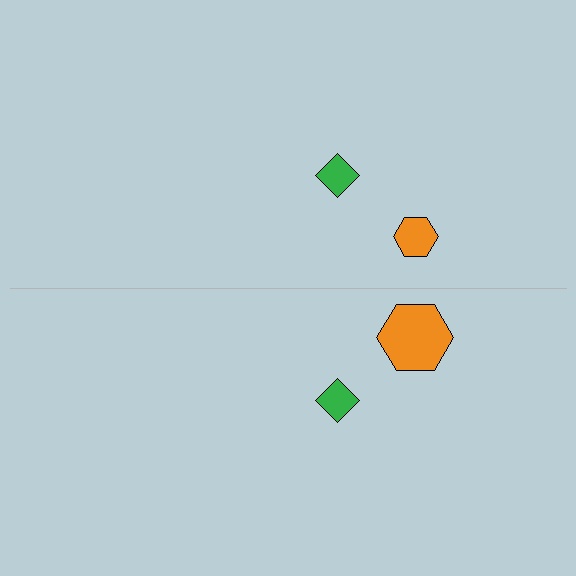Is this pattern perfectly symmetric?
No, the pattern is not perfectly symmetric. The orange hexagon on the bottom side has a different size than its mirror counterpart.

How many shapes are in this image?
There are 4 shapes in this image.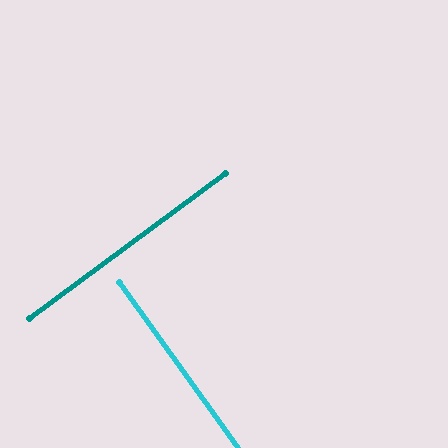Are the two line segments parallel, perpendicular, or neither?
Perpendicular — they meet at approximately 89°.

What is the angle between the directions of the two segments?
Approximately 89 degrees.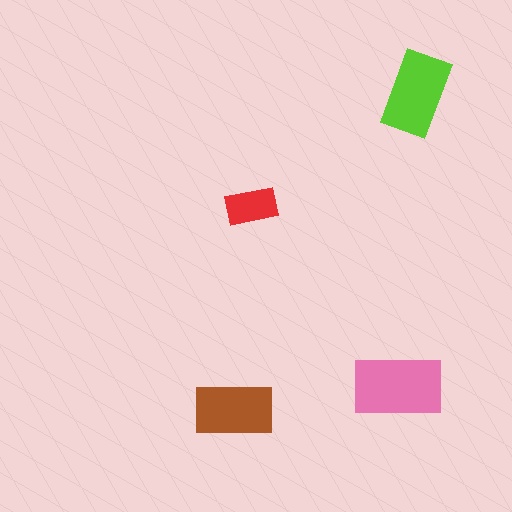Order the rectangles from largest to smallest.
the pink one, the lime one, the brown one, the red one.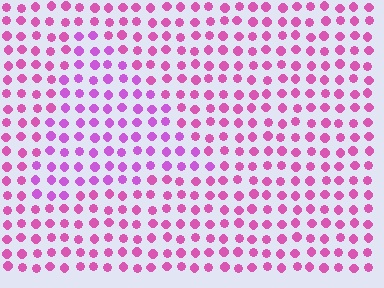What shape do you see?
I see a triangle.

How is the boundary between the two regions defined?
The boundary is defined purely by a slight shift in hue (about 24 degrees). Spacing, size, and orientation are identical on both sides.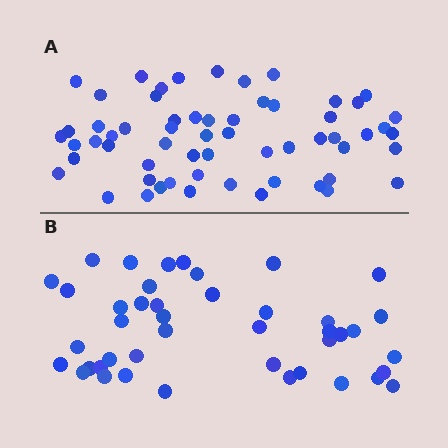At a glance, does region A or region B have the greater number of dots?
Region A (the top region) has more dots.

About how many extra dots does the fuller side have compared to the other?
Region A has approximately 15 more dots than region B.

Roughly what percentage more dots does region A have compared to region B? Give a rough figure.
About 40% more.